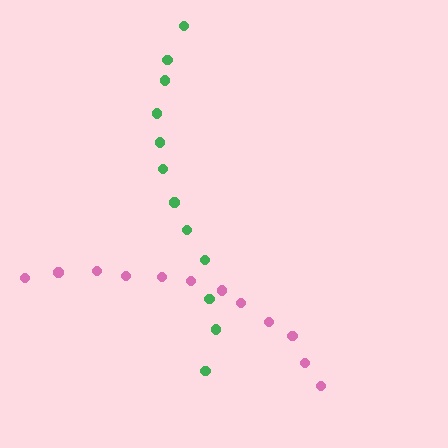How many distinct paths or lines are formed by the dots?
There are 2 distinct paths.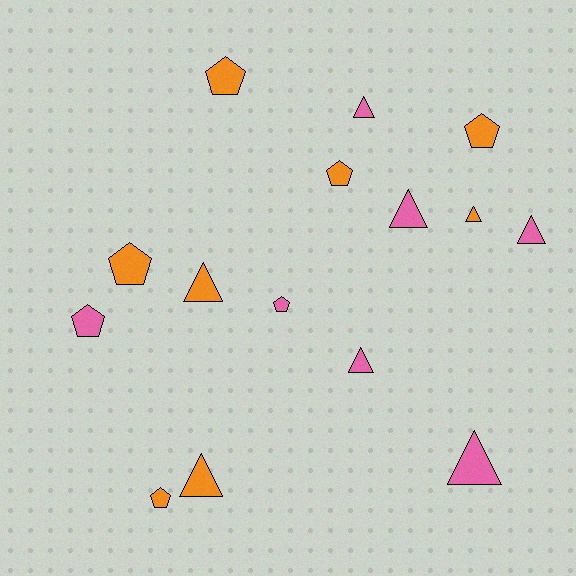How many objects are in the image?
There are 15 objects.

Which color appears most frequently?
Orange, with 8 objects.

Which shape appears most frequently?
Triangle, with 8 objects.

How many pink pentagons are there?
There are 2 pink pentagons.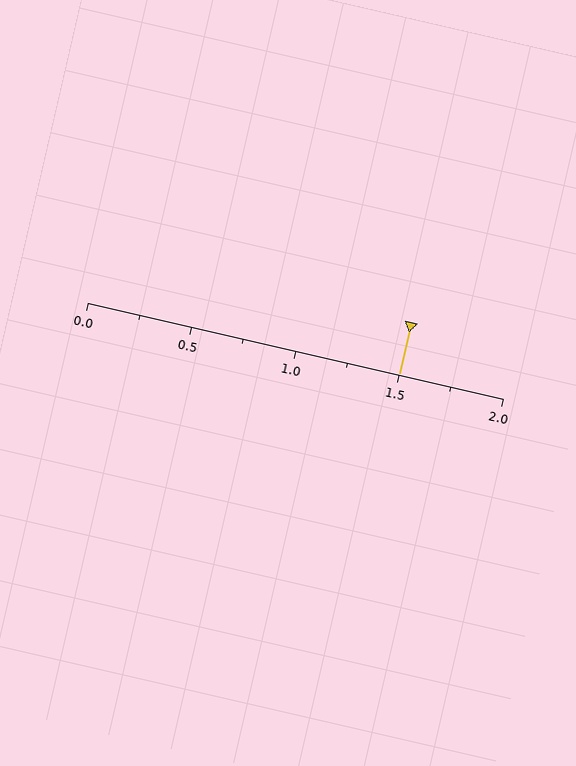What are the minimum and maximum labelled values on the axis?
The axis runs from 0.0 to 2.0.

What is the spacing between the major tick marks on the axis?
The major ticks are spaced 0.5 apart.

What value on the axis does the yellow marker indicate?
The marker indicates approximately 1.5.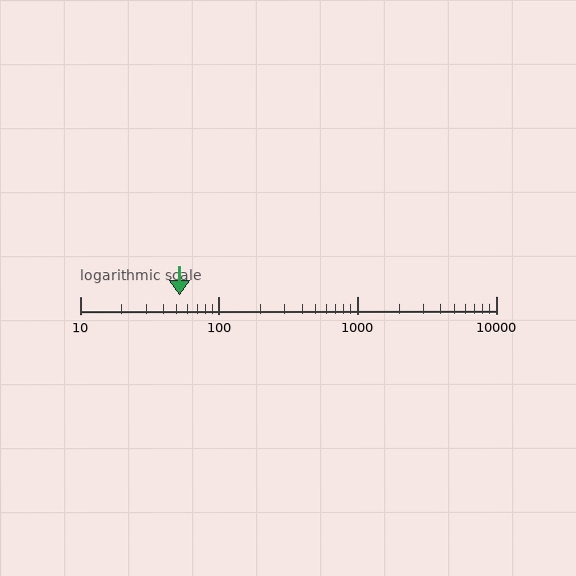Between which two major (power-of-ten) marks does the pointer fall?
The pointer is between 10 and 100.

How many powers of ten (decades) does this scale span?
The scale spans 3 decades, from 10 to 10000.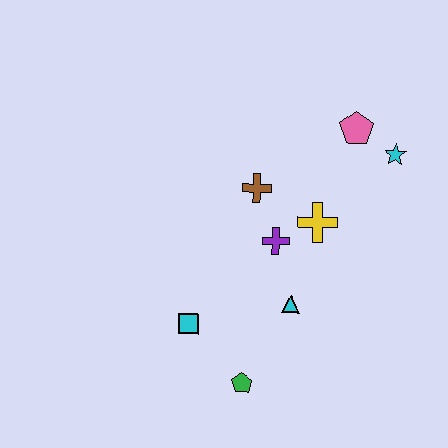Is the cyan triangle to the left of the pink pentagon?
Yes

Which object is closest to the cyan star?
The pink pentagon is closest to the cyan star.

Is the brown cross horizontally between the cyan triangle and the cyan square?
Yes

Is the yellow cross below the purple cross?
No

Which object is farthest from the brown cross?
The green pentagon is farthest from the brown cross.